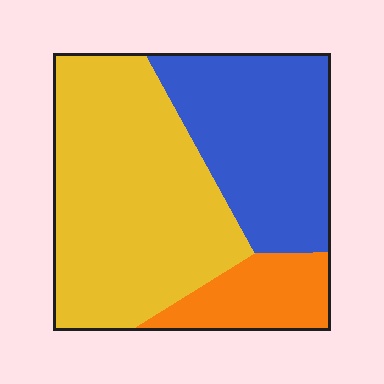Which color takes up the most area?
Yellow, at roughly 50%.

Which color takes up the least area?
Orange, at roughly 15%.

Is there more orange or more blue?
Blue.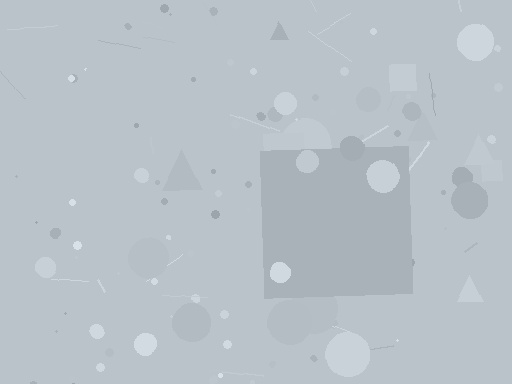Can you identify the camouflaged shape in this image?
The camouflaged shape is a square.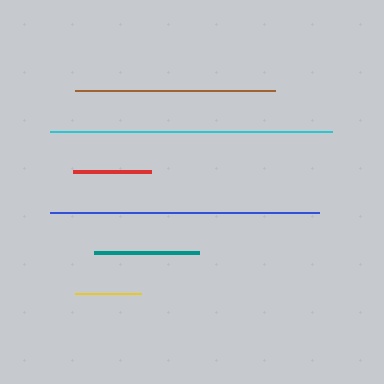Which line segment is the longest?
The cyan line is the longest at approximately 282 pixels.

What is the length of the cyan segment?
The cyan segment is approximately 282 pixels long.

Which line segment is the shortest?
The yellow line is the shortest at approximately 66 pixels.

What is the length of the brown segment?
The brown segment is approximately 200 pixels long.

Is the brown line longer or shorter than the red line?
The brown line is longer than the red line.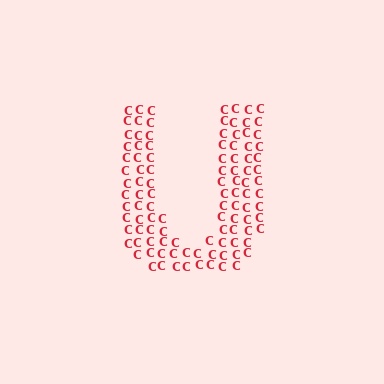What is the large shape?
The large shape is the letter U.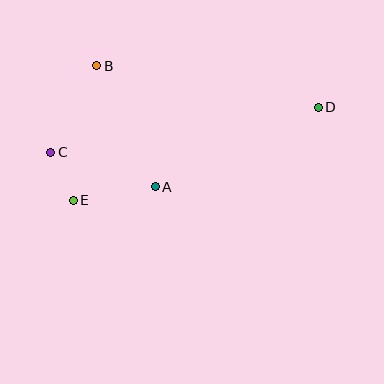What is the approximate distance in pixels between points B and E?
The distance between B and E is approximately 136 pixels.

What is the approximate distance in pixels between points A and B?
The distance between A and B is approximately 134 pixels.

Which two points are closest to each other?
Points C and E are closest to each other.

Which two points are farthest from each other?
Points C and D are farthest from each other.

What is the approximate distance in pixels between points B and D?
The distance between B and D is approximately 225 pixels.